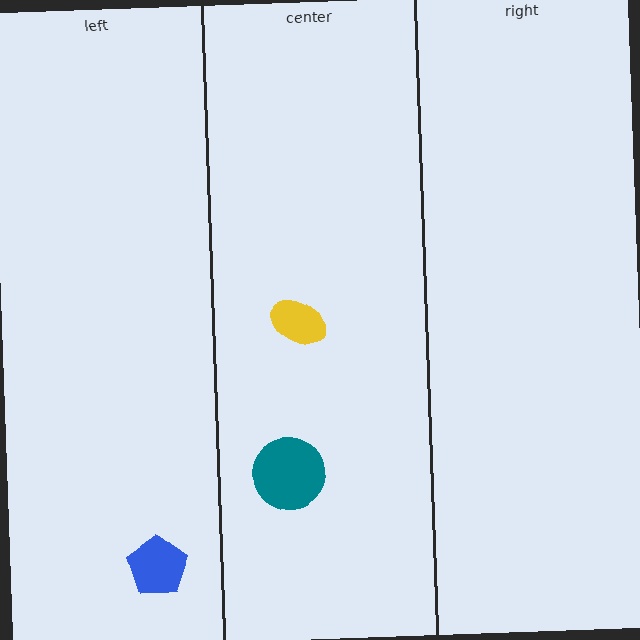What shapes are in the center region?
The teal circle, the yellow ellipse.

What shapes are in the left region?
The blue pentagon.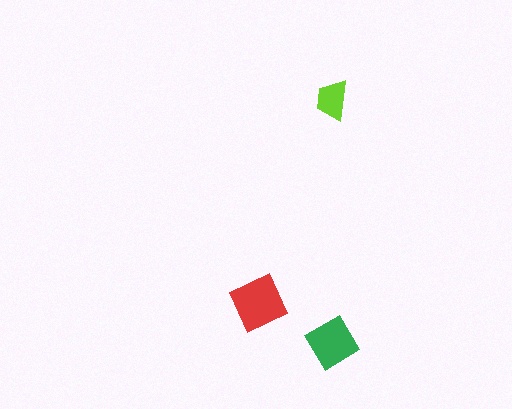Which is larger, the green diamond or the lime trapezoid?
The green diamond.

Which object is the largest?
The red diamond.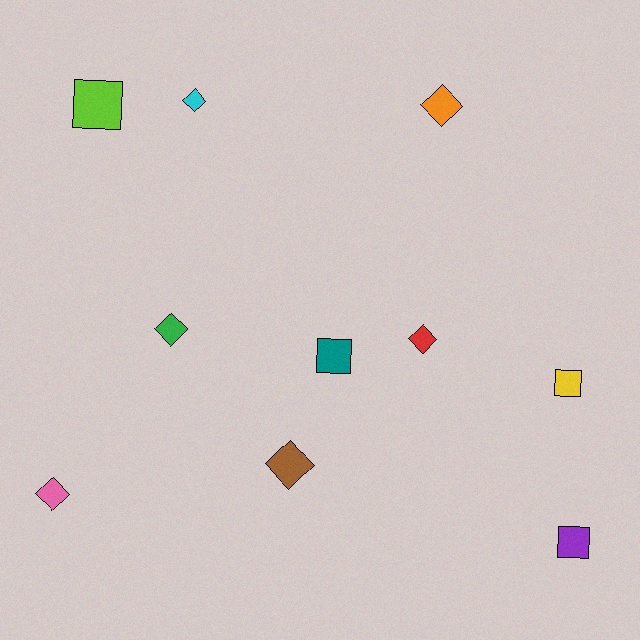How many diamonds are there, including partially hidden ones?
There are 6 diamonds.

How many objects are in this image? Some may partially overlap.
There are 10 objects.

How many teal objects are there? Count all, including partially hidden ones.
There is 1 teal object.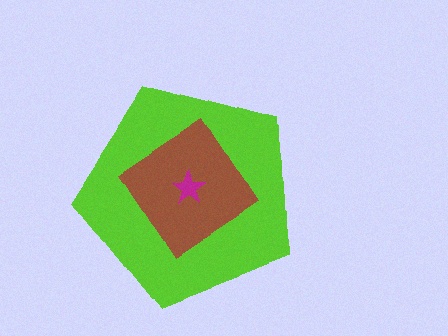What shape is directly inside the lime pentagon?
The brown diamond.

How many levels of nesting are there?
3.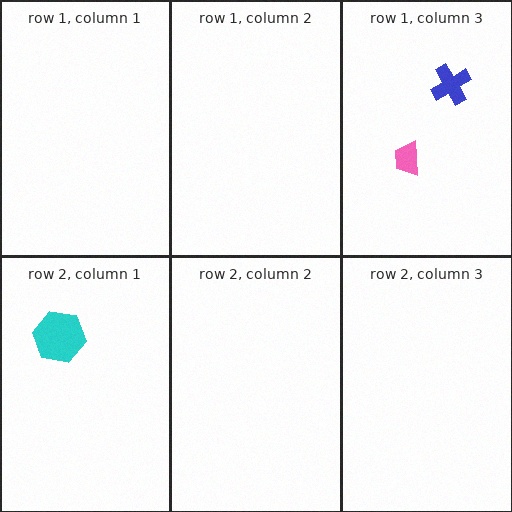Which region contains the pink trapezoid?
The row 1, column 3 region.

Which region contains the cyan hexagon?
The row 2, column 1 region.